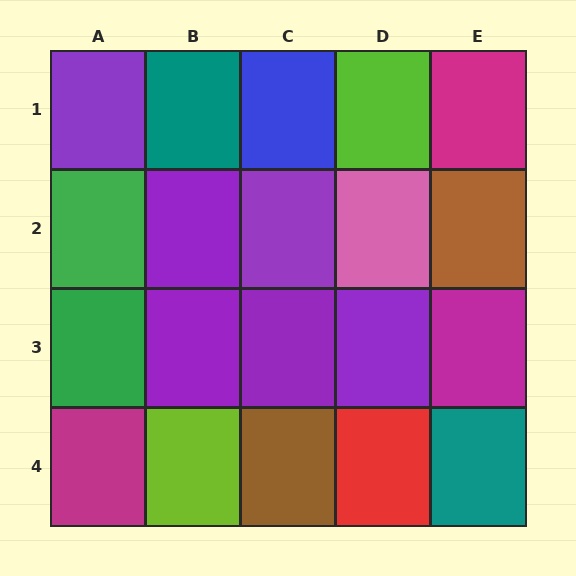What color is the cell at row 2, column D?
Pink.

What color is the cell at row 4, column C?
Brown.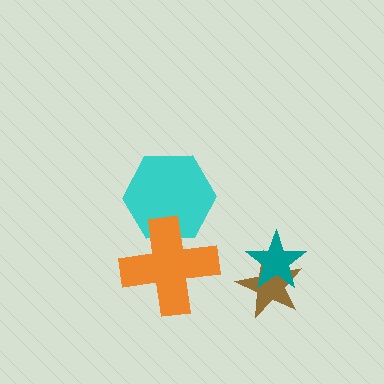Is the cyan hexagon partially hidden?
Yes, it is partially covered by another shape.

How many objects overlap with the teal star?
1 object overlaps with the teal star.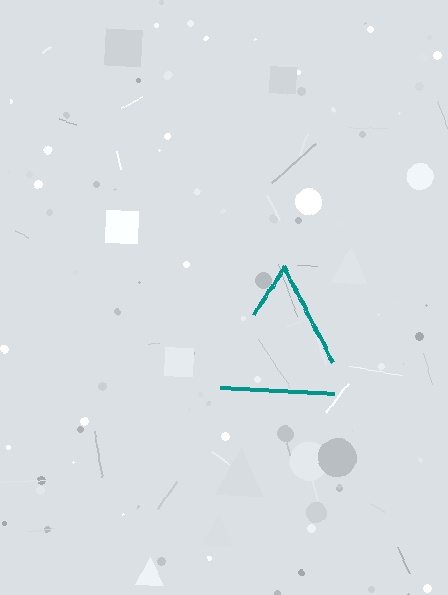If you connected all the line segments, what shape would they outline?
They would outline a triangle.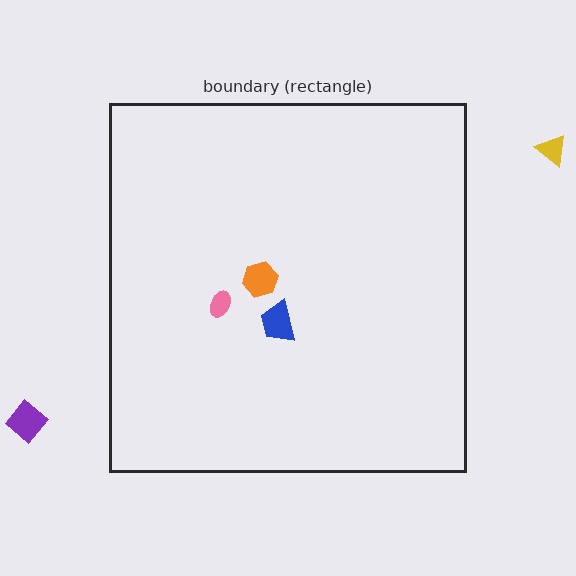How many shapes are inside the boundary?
3 inside, 2 outside.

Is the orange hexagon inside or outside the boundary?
Inside.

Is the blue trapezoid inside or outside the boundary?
Inside.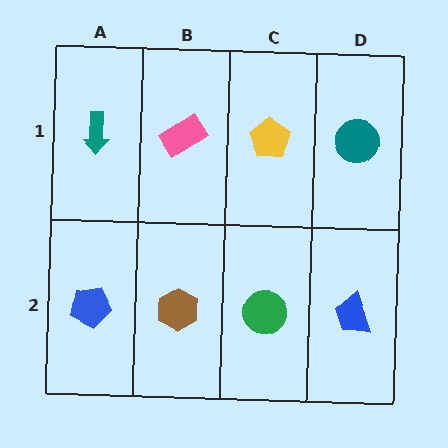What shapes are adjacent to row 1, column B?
A brown hexagon (row 2, column B), a teal arrow (row 1, column A), a yellow pentagon (row 1, column C).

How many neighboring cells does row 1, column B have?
3.